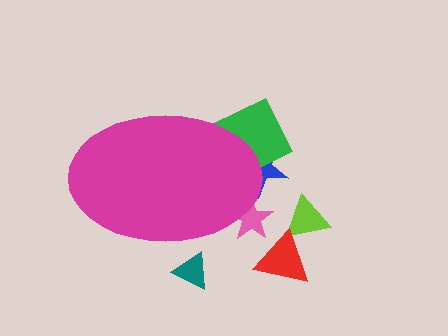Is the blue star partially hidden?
Yes, the blue star is partially hidden behind the magenta ellipse.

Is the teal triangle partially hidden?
Yes, the teal triangle is partially hidden behind the magenta ellipse.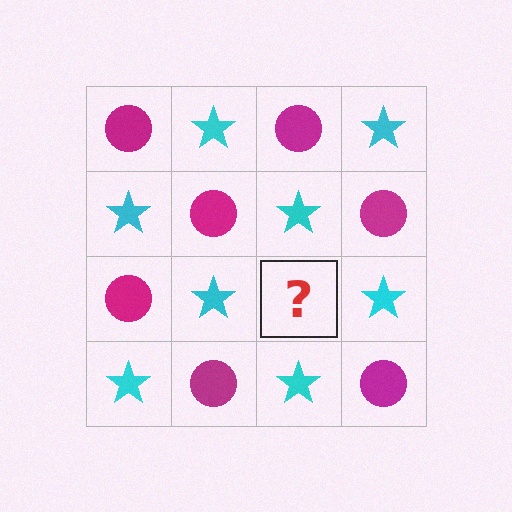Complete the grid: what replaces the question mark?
The question mark should be replaced with a magenta circle.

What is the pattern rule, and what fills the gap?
The rule is that it alternates magenta circle and cyan star in a checkerboard pattern. The gap should be filled with a magenta circle.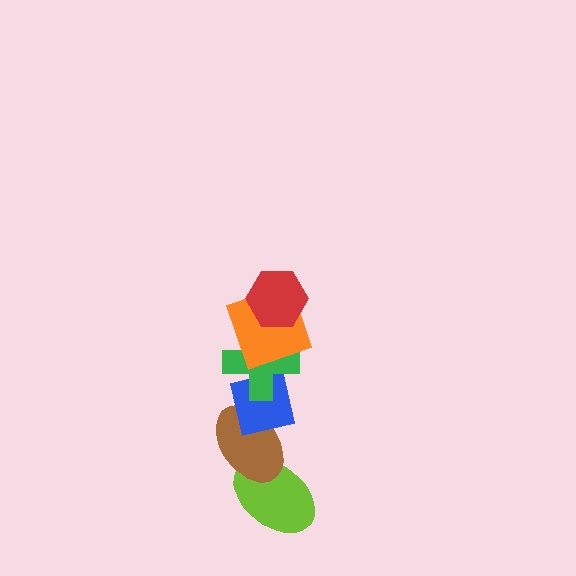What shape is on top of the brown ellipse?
The blue square is on top of the brown ellipse.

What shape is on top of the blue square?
The green cross is on top of the blue square.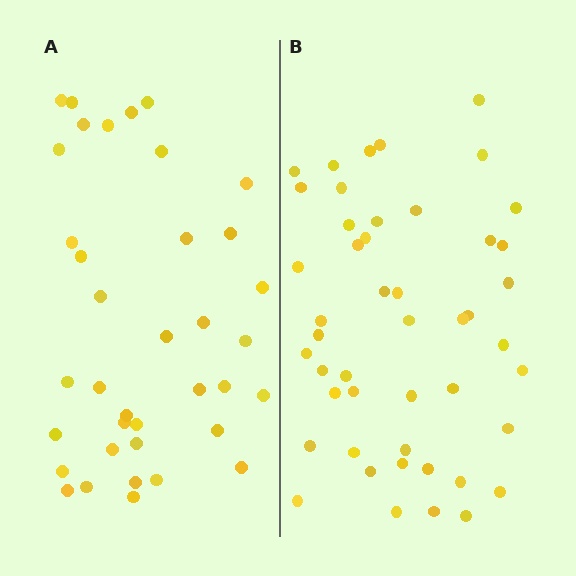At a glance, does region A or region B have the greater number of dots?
Region B (the right region) has more dots.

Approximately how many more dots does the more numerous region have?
Region B has roughly 10 or so more dots than region A.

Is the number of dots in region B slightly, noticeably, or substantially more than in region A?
Region B has noticeably more, but not dramatically so. The ratio is roughly 1.3 to 1.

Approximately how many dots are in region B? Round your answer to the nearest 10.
About 50 dots. (The exact count is 47, which rounds to 50.)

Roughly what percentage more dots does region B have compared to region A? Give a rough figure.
About 25% more.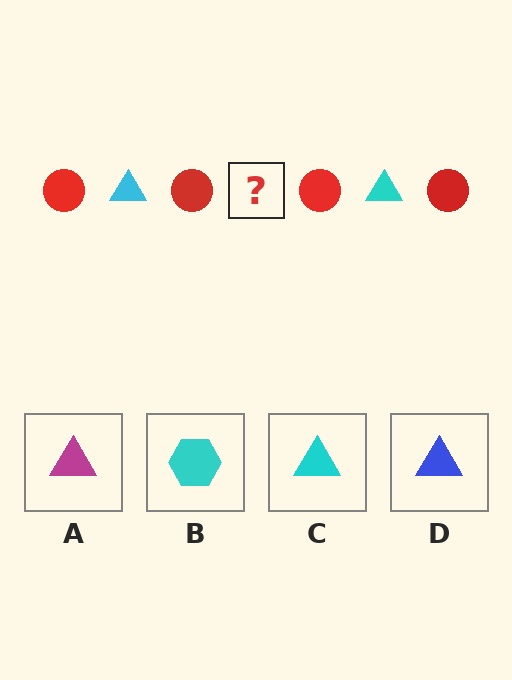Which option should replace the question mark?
Option C.